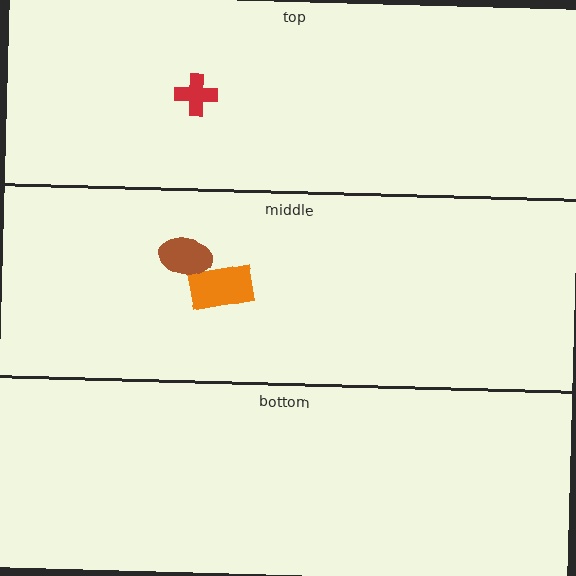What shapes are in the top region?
The red cross.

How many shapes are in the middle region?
2.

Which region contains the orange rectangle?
The middle region.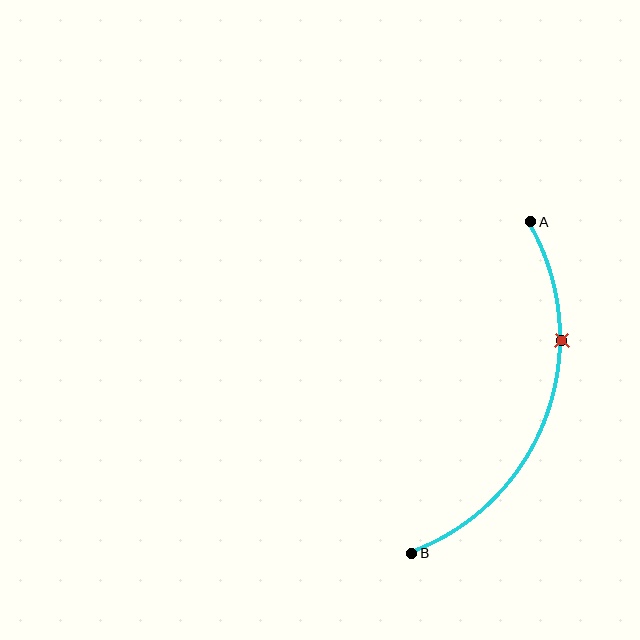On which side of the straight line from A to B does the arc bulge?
The arc bulges to the right of the straight line connecting A and B.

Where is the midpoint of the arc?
The arc midpoint is the point on the curve farthest from the straight line joining A and B. It sits to the right of that line.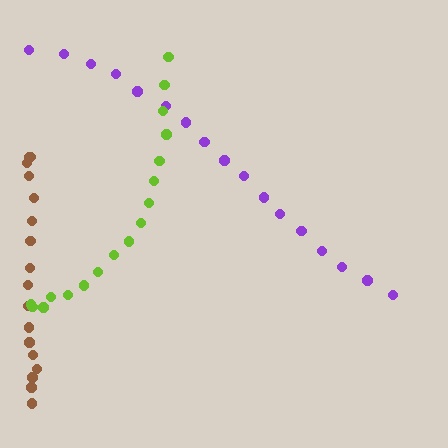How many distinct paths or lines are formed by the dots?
There are 3 distinct paths.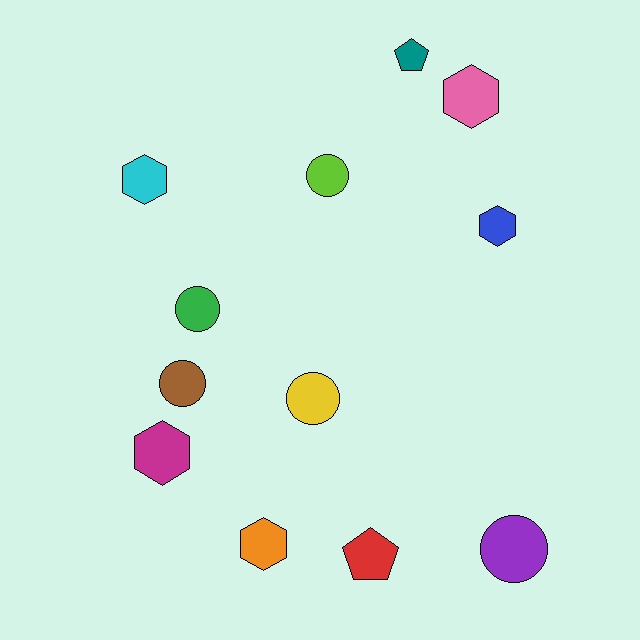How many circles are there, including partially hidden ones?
There are 5 circles.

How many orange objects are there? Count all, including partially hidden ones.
There is 1 orange object.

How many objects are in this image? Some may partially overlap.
There are 12 objects.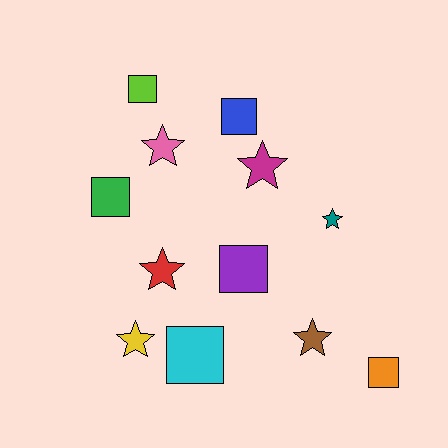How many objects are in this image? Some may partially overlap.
There are 12 objects.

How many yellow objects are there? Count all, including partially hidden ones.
There is 1 yellow object.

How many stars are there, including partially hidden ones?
There are 6 stars.